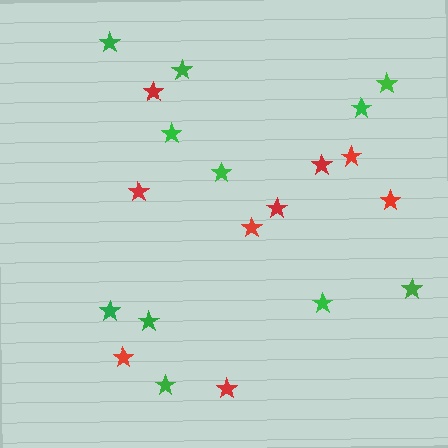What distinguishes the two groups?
There are 2 groups: one group of red stars (9) and one group of green stars (11).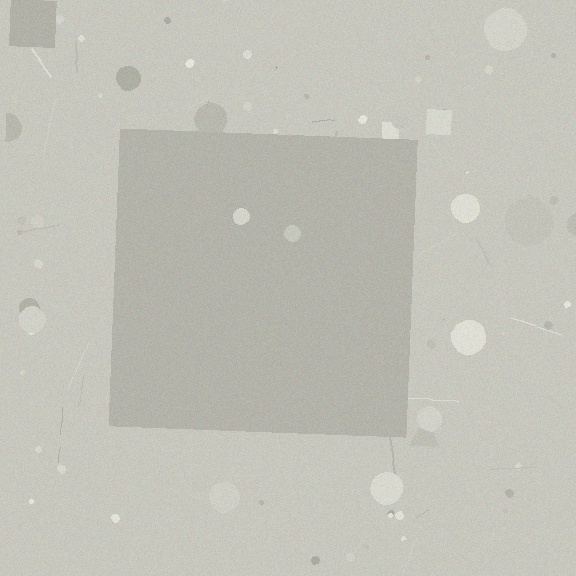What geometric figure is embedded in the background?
A square is embedded in the background.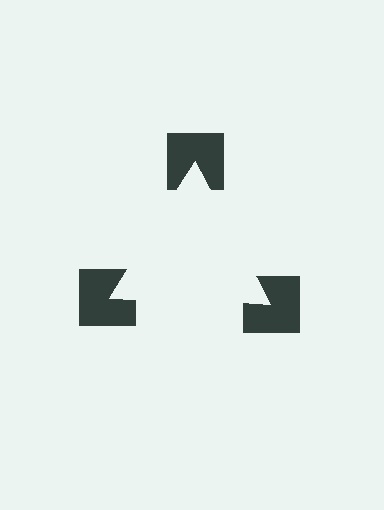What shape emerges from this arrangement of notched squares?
An illusory triangle — its edges are inferred from the aligned wedge cuts in the notched squares, not physically drawn.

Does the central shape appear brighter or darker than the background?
It typically appears slightly brighter than the background, even though no actual brightness change is drawn.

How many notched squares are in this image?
There are 3 — one at each vertex of the illusory triangle.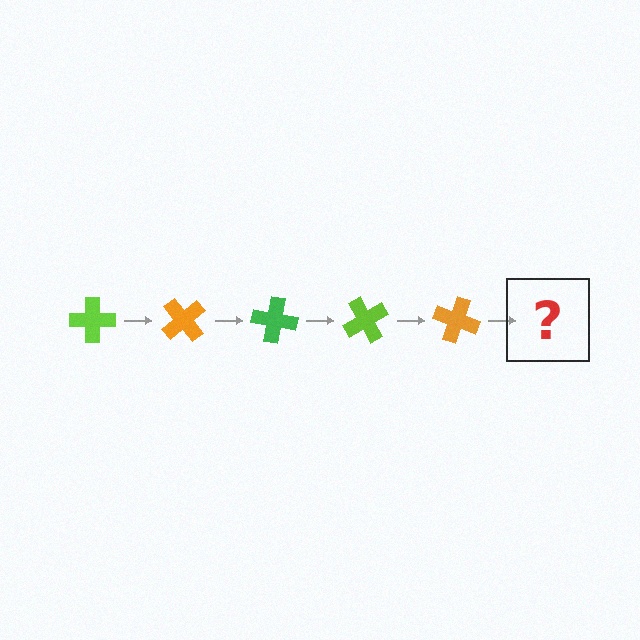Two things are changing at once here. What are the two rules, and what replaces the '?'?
The two rules are that it rotates 50 degrees each step and the color cycles through lime, orange, and green. The '?' should be a green cross, rotated 250 degrees from the start.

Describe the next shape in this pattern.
It should be a green cross, rotated 250 degrees from the start.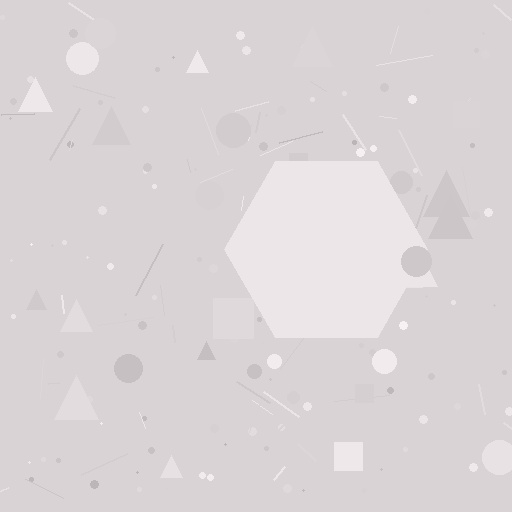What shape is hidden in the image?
A hexagon is hidden in the image.